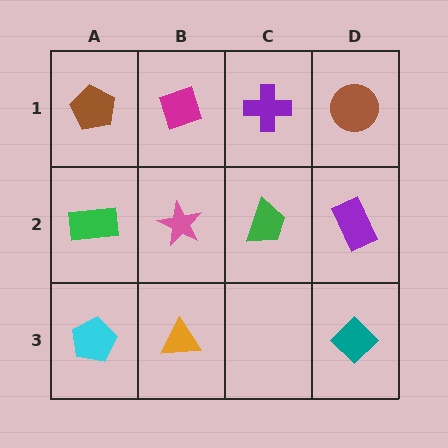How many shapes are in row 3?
3 shapes.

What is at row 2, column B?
A pink star.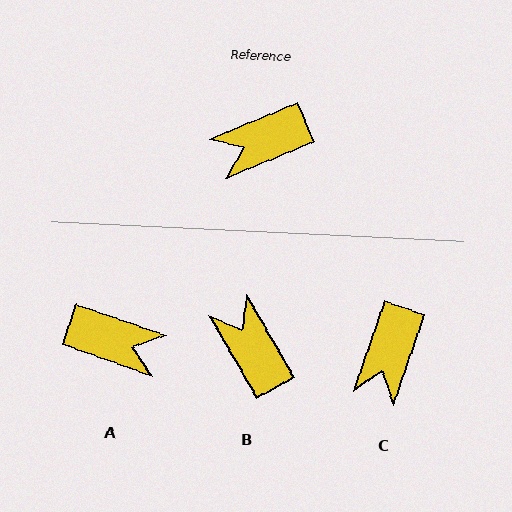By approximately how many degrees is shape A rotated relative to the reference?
Approximately 138 degrees counter-clockwise.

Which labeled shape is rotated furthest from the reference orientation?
A, about 138 degrees away.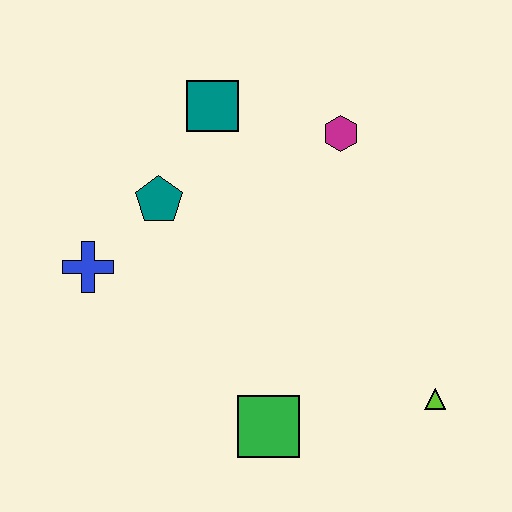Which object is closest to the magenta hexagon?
The teal square is closest to the magenta hexagon.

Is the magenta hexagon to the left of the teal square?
No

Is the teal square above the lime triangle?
Yes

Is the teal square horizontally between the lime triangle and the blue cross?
Yes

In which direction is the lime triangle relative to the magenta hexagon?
The lime triangle is below the magenta hexagon.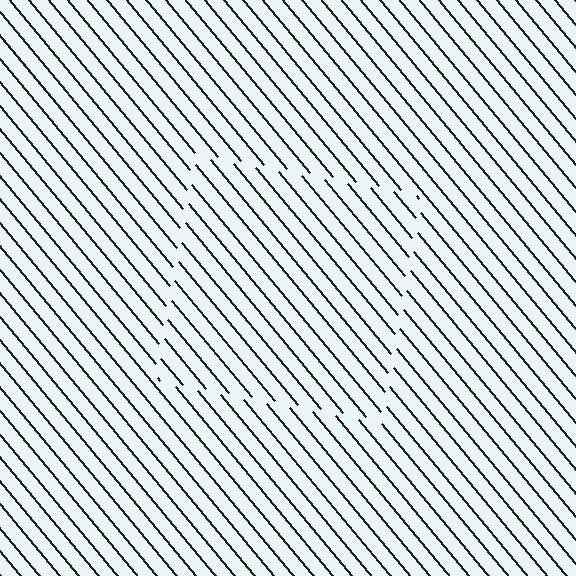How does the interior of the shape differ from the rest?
The interior of the shape contains the same grating, shifted by half a period — the contour is defined by the phase discontinuity where line-ends from the inner and outer gratings abut.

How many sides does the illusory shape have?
4 sides — the line-ends trace a square.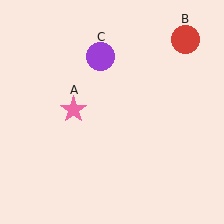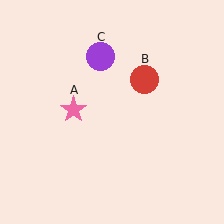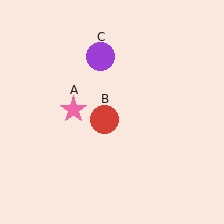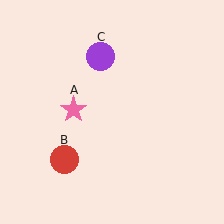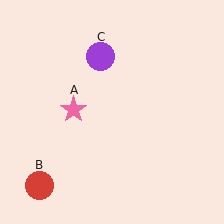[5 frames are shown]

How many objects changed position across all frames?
1 object changed position: red circle (object B).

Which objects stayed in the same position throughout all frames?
Pink star (object A) and purple circle (object C) remained stationary.